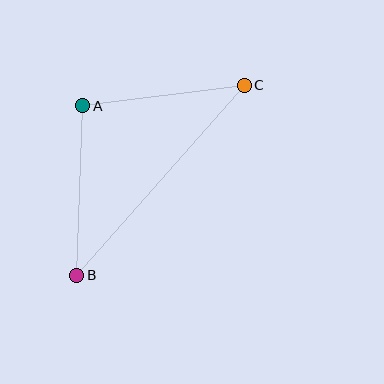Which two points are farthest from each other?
Points B and C are farthest from each other.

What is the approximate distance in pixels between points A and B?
The distance between A and B is approximately 170 pixels.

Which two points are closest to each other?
Points A and C are closest to each other.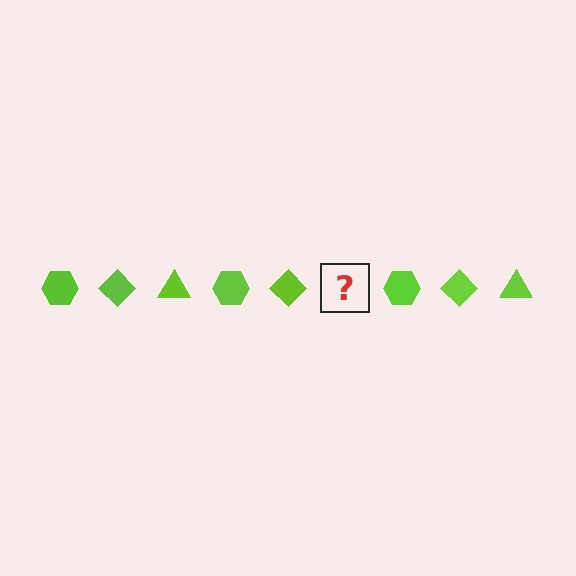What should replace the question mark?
The question mark should be replaced with a lime triangle.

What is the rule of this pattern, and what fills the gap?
The rule is that the pattern cycles through hexagon, diamond, triangle shapes in lime. The gap should be filled with a lime triangle.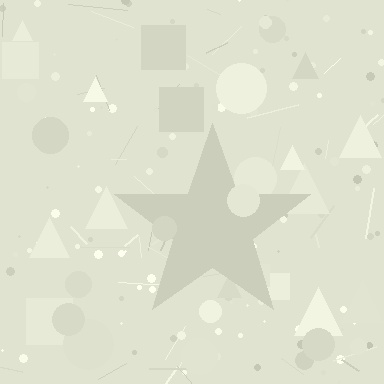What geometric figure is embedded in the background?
A star is embedded in the background.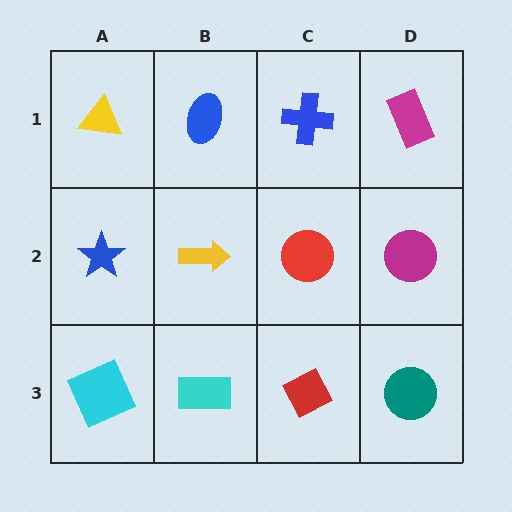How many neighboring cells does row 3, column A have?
2.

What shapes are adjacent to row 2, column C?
A blue cross (row 1, column C), a red diamond (row 3, column C), a yellow arrow (row 2, column B), a magenta circle (row 2, column D).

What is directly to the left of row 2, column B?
A blue star.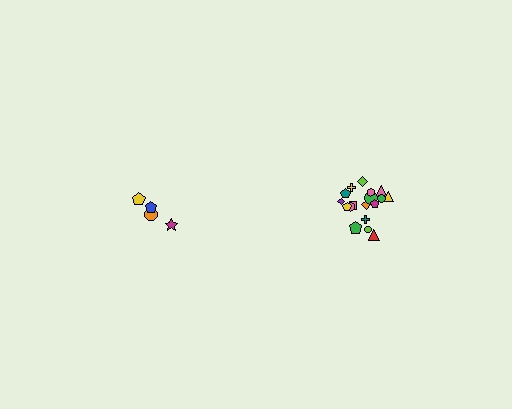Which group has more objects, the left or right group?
The right group.